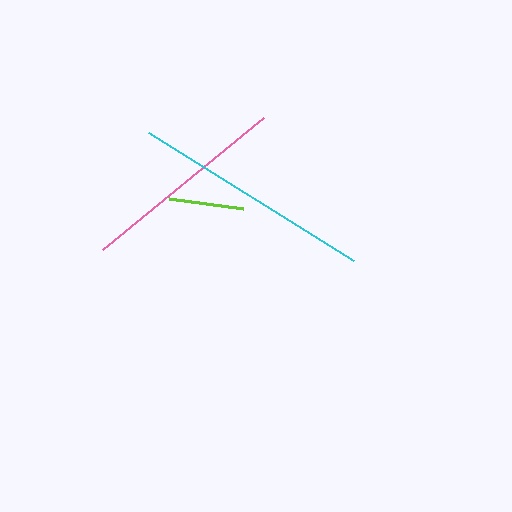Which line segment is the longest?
The cyan line is the longest at approximately 241 pixels.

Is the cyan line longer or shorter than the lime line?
The cyan line is longer than the lime line.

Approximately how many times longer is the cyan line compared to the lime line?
The cyan line is approximately 3.2 times the length of the lime line.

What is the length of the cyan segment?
The cyan segment is approximately 241 pixels long.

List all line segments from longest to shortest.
From longest to shortest: cyan, pink, lime.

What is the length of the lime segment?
The lime segment is approximately 75 pixels long.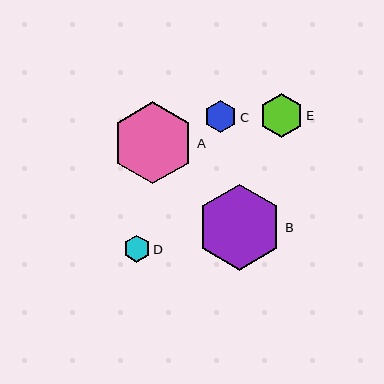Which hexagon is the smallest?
Hexagon D is the smallest with a size of approximately 27 pixels.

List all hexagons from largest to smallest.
From largest to smallest: B, A, E, C, D.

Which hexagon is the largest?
Hexagon B is the largest with a size of approximately 86 pixels.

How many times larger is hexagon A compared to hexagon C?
Hexagon A is approximately 2.6 times the size of hexagon C.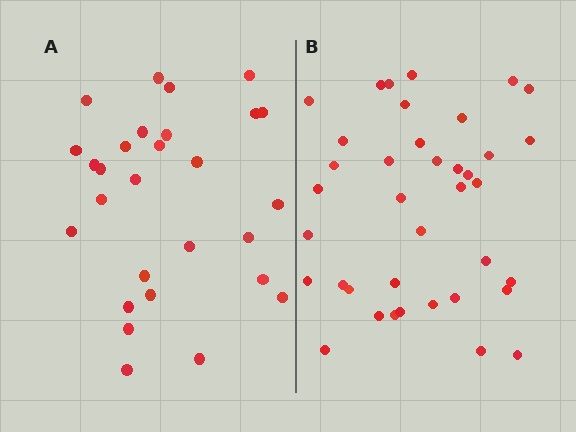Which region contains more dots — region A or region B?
Region B (the right region) has more dots.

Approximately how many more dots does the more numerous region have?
Region B has roughly 10 or so more dots than region A.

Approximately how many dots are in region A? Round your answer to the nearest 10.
About 30 dots. (The exact count is 28, which rounds to 30.)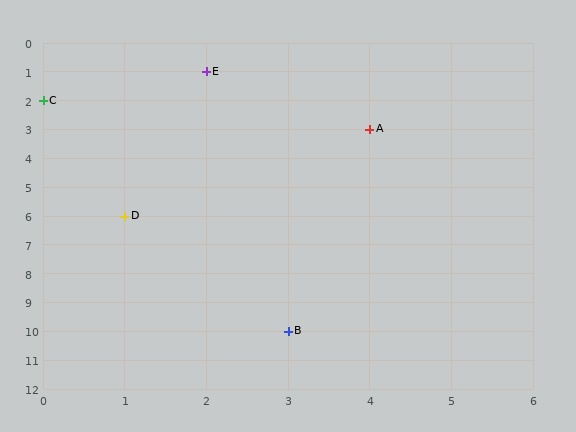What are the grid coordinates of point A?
Point A is at grid coordinates (4, 3).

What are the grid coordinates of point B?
Point B is at grid coordinates (3, 10).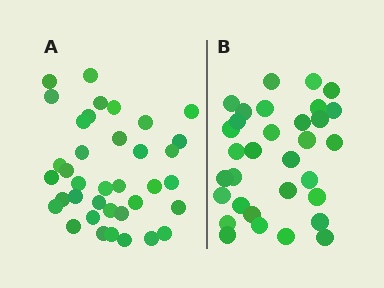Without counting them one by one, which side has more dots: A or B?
Region A (the left region) has more dots.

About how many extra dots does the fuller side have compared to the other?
Region A has about 5 more dots than region B.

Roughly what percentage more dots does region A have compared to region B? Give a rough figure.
About 15% more.